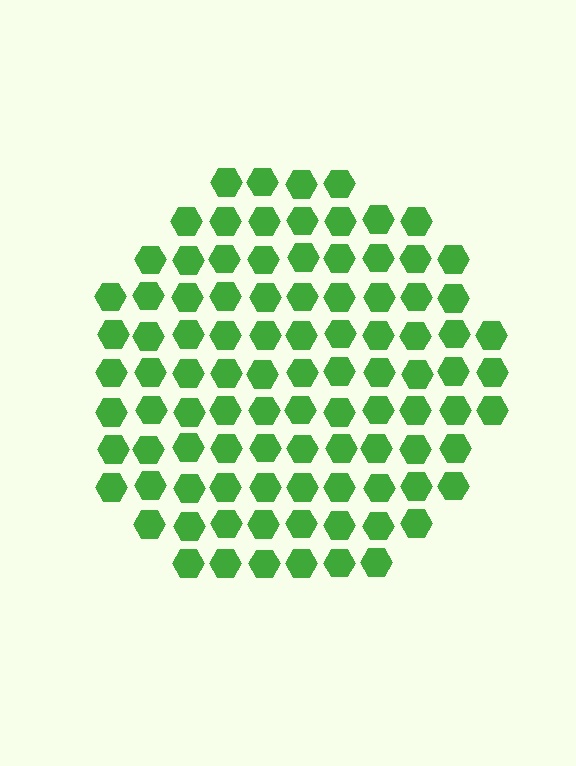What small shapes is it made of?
It is made of small hexagons.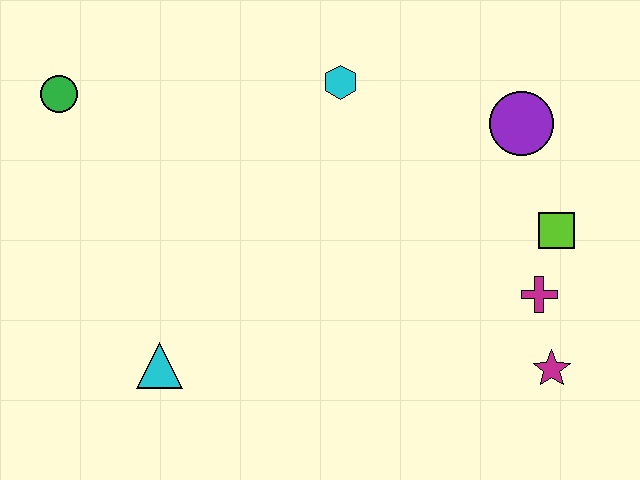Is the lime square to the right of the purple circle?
Yes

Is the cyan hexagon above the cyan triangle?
Yes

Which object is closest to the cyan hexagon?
The purple circle is closest to the cyan hexagon.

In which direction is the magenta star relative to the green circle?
The magenta star is to the right of the green circle.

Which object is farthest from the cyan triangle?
The purple circle is farthest from the cyan triangle.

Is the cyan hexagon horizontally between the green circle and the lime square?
Yes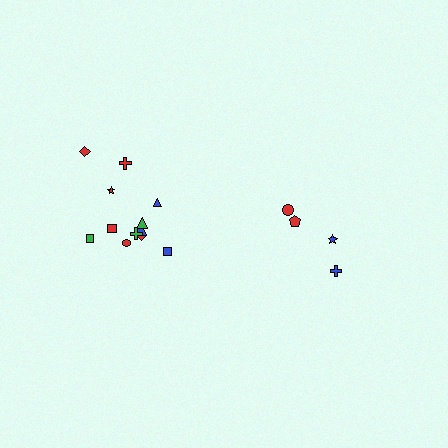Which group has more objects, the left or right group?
The left group.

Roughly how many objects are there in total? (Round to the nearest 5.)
Roughly 15 objects in total.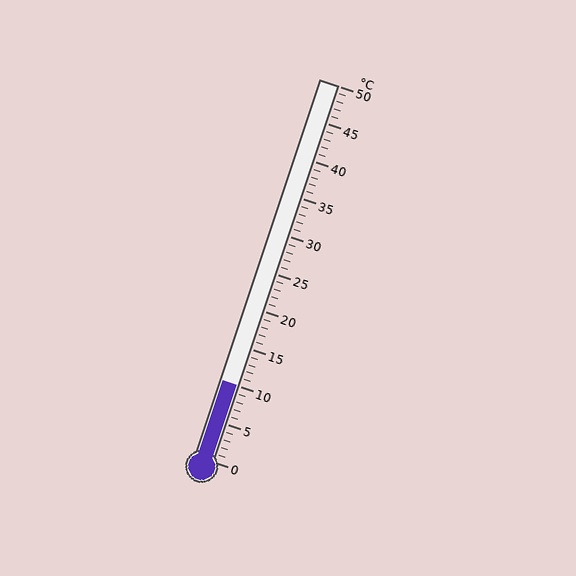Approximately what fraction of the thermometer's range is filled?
The thermometer is filled to approximately 20% of its range.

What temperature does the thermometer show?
The thermometer shows approximately 10°C.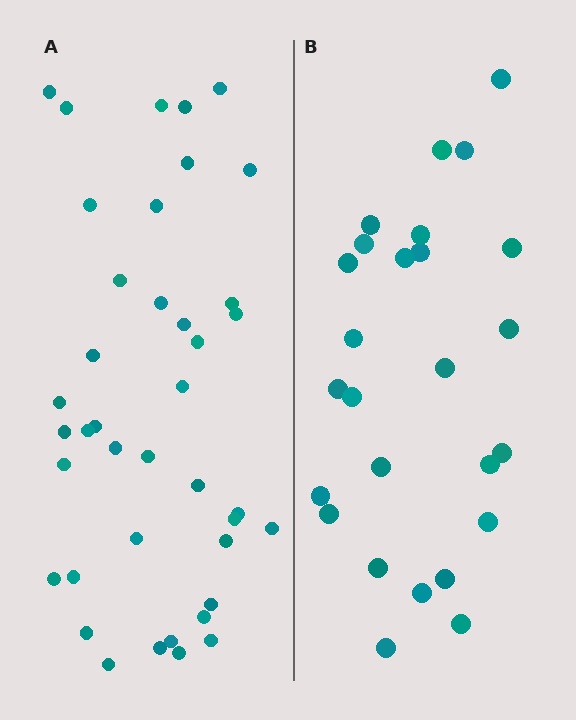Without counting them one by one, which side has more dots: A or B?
Region A (the left region) has more dots.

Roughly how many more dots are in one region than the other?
Region A has approximately 15 more dots than region B.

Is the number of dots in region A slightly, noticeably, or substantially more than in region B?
Region A has substantially more. The ratio is roughly 1.5 to 1.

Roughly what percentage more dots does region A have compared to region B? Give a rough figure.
About 55% more.